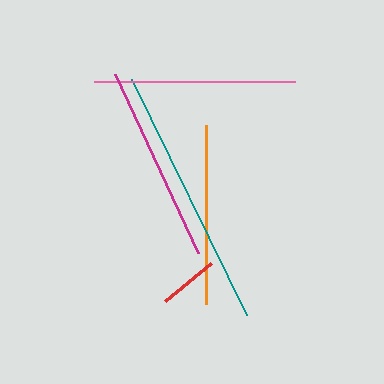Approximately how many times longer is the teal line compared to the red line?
The teal line is approximately 4.4 times the length of the red line.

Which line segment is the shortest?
The red line is the shortest at approximately 60 pixels.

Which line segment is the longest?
The teal line is the longest at approximately 263 pixels.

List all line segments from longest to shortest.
From longest to shortest: teal, pink, magenta, orange, red.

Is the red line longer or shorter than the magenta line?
The magenta line is longer than the red line.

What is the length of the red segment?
The red segment is approximately 60 pixels long.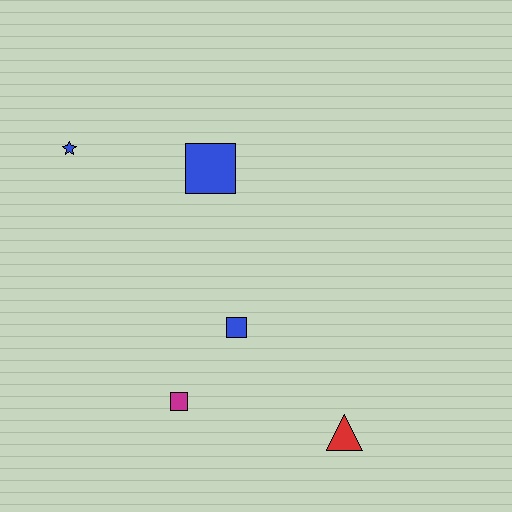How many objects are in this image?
There are 5 objects.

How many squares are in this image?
There are 3 squares.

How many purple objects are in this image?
There are no purple objects.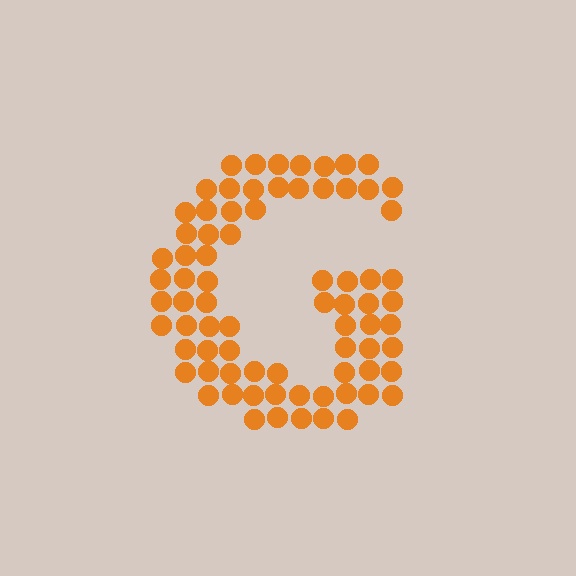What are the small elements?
The small elements are circles.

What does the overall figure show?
The overall figure shows the letter G.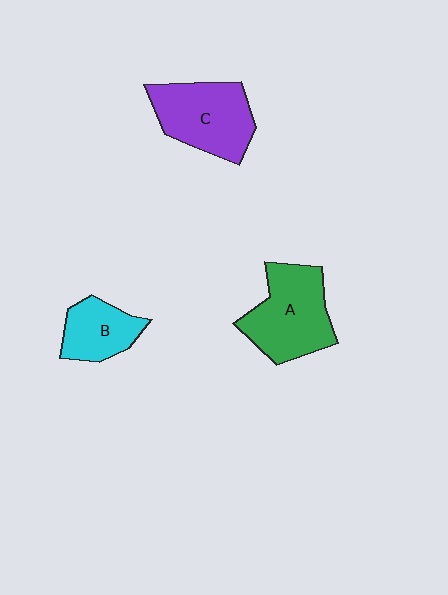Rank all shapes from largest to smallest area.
From largest to smallest: A (green), C (purple), B (cyan).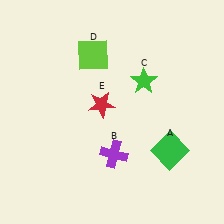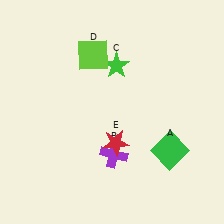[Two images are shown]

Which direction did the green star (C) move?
The green star (C) moved left.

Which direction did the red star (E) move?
The red star (E) moved down.